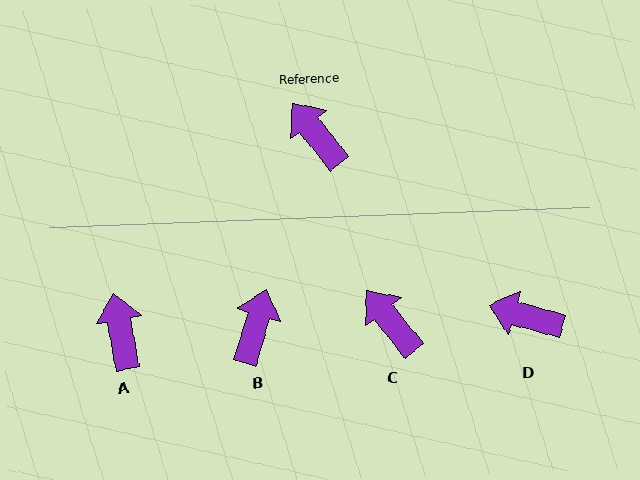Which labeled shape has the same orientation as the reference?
C.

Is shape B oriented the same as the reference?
No, it is off by about 54 degrees.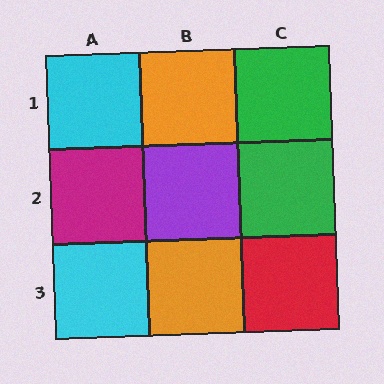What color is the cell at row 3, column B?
Orange.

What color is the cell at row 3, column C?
Red.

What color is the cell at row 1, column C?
Green.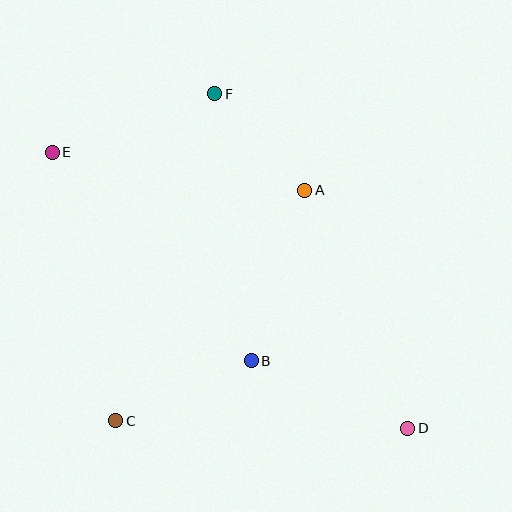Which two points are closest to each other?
Points A and F are closest to each other.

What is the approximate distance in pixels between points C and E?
The distance between C and E is approximately 276 pixels.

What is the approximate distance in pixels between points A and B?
The distance between A and B is approximately 179 pixels.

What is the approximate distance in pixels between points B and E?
The distance between B and E is approximately 288 pixels.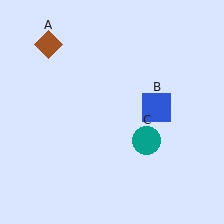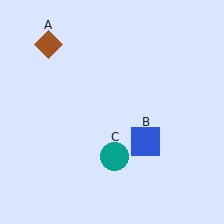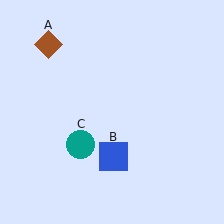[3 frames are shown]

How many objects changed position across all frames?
2 objects changed position: blue square (object B), teal circle (object C).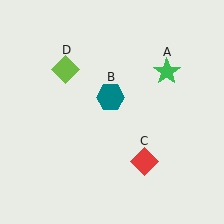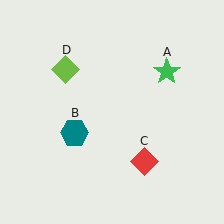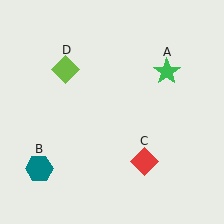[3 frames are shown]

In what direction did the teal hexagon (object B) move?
The teal hexagon (object B) moved down and to the left.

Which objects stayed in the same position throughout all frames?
Green star (object A) and red diamond (object C) and lime diamond (object D) remained stationary.